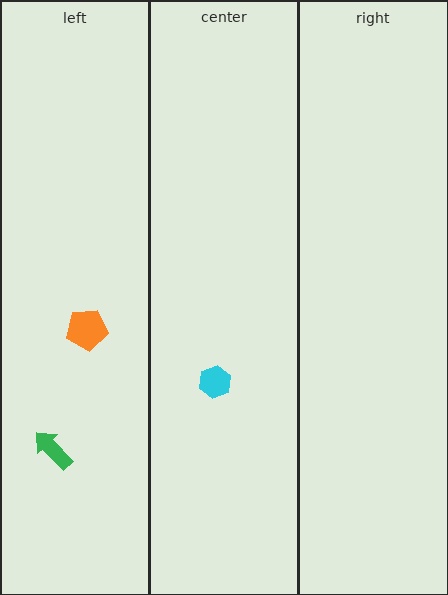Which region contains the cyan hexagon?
The center region.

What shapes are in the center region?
The cyan hexagon.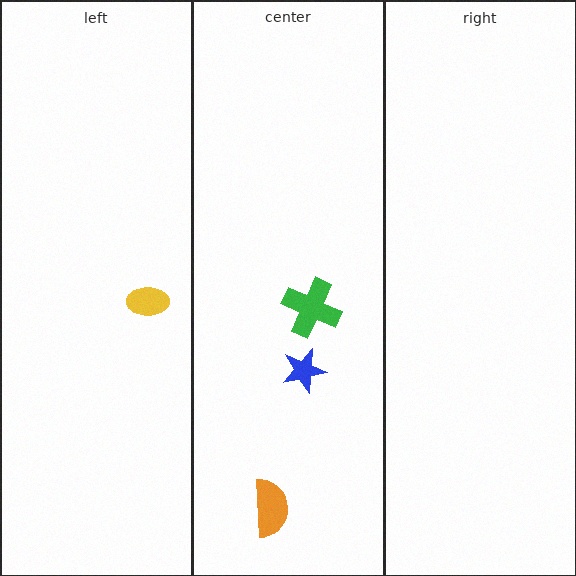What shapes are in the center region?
The blue star, the orange semicircle, the green cross.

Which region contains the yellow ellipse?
The left region.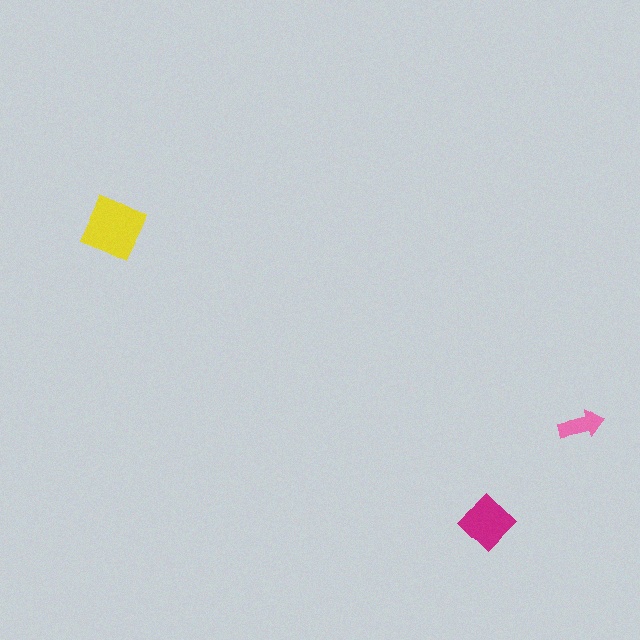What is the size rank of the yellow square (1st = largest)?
1st.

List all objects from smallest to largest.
The pink arrow, the magenta diamond, the yellow square.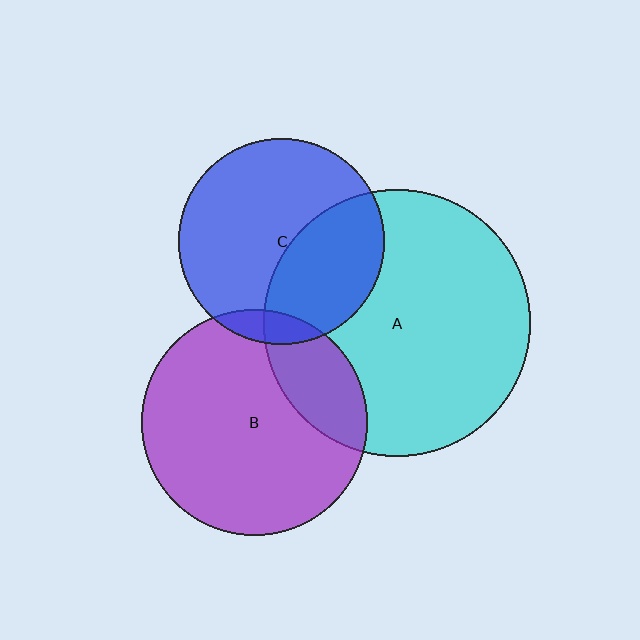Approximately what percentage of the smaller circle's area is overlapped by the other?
Approximately 20%.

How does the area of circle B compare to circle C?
Approximately 1.2 times.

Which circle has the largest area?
Circle A (cyan).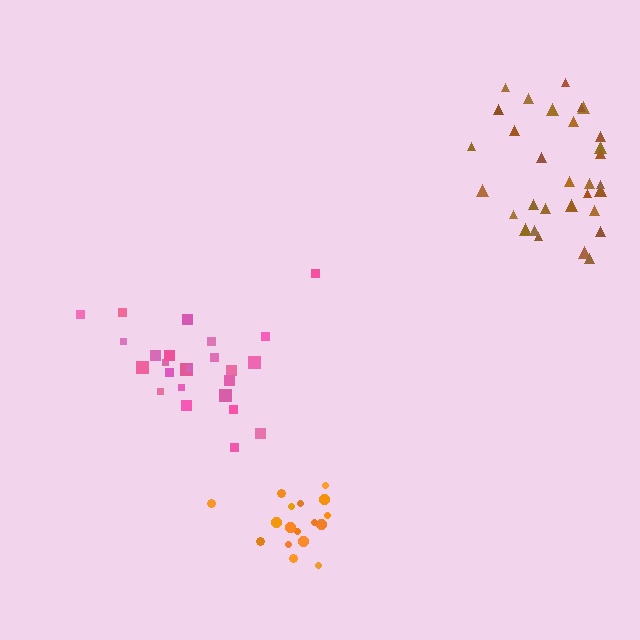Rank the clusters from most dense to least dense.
orange, brown, pink.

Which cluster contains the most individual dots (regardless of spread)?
Brown (32).